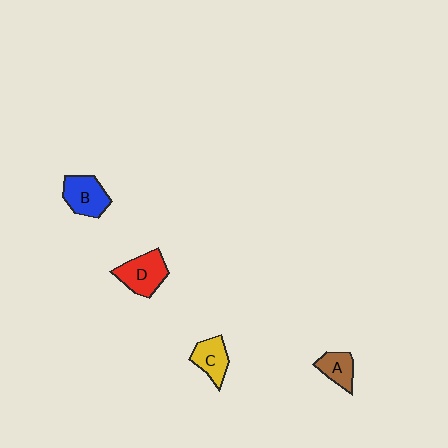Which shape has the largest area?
Shape D (red).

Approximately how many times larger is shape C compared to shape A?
Approximately 1.2 times.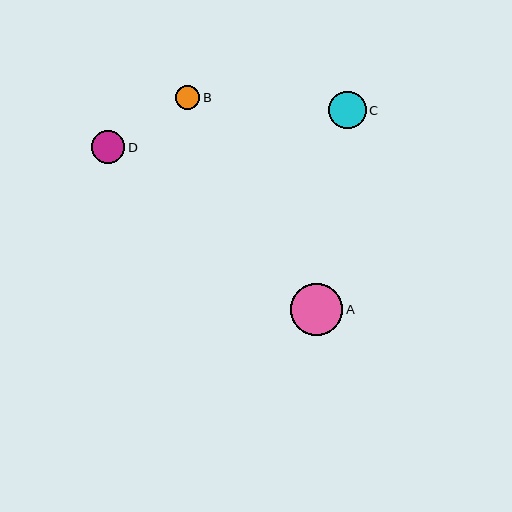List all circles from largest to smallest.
From largest to smallest: A, C, D, B.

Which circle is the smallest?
Circle B is the smallest with a size of approximately 24 pixels.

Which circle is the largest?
Circle A is the largest with a size of approximately 52 pixels.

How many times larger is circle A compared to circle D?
Circle A is approximately 1.6 times the size of circle D.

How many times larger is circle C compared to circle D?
Circle C is approximately 1.1 times the size of circle D.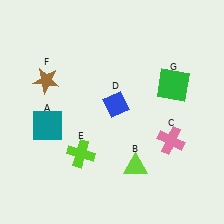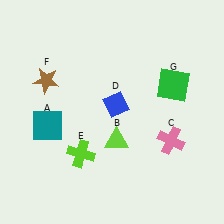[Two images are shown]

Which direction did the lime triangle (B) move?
The lime triangle (B) moved up.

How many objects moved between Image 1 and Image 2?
1 object moved between the two images.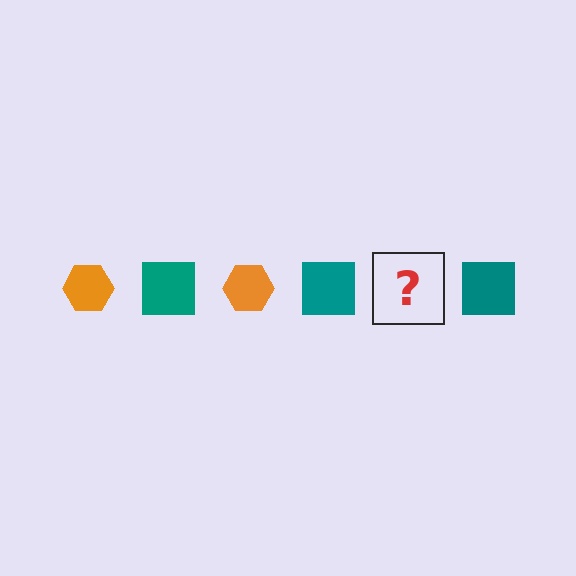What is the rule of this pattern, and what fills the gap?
The rule is that the pattern alternates between orange hexagon and teal square. The gap should be filled with an orange hexagon.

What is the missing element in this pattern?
The missing element is an orange hexagon.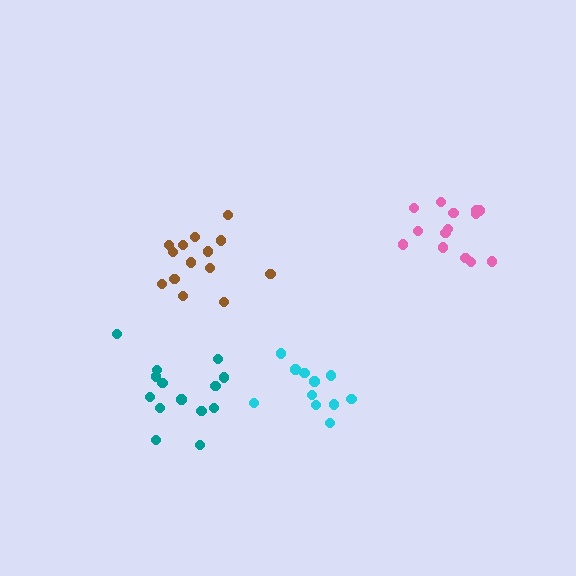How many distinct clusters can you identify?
There are 4 distinct clusters.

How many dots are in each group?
Group 1: 14 dots, Group 2: 11 dots, Group 3: 14 dots, Group 4: 14 dots (53 total).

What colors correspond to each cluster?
The clusters are colored: teal, cyan, brown, pink.